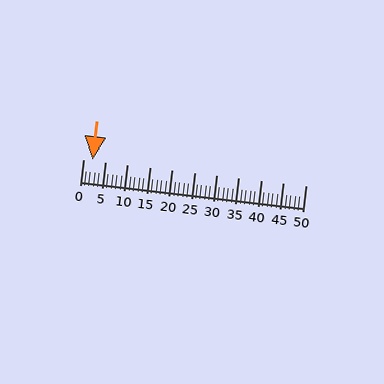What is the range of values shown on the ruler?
The ruler shows values from 0 to 50.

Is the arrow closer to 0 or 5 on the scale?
The arrow is closer to 0.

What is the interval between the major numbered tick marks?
The major tick marks are spaced 5 units apart.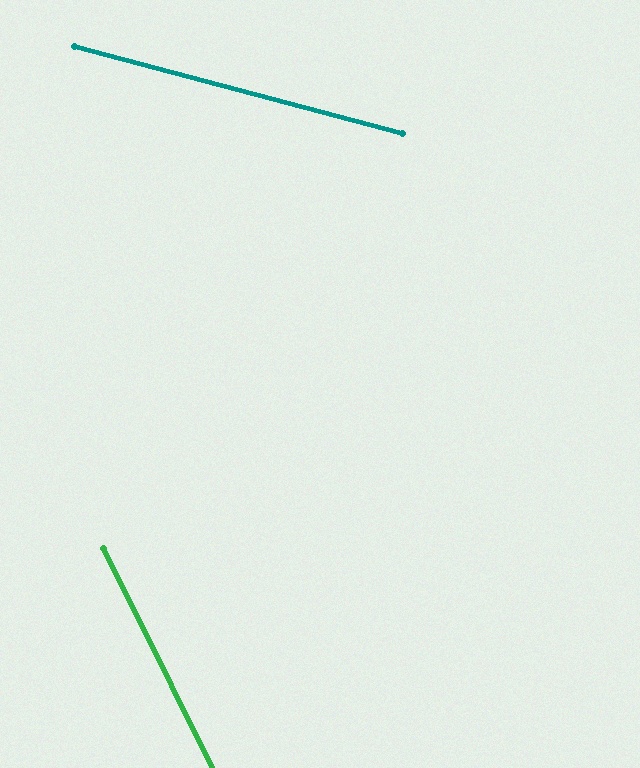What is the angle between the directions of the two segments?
Approximately 49 degrees.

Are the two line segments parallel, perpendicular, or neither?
Neither parallel nor perpendicular — they differ by about 49°.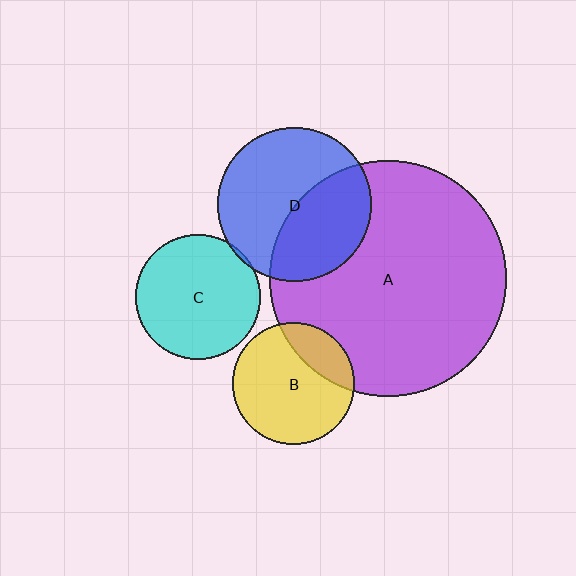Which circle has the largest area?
Circle A (purple).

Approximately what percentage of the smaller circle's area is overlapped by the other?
Approximately 5%.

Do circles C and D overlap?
Yes.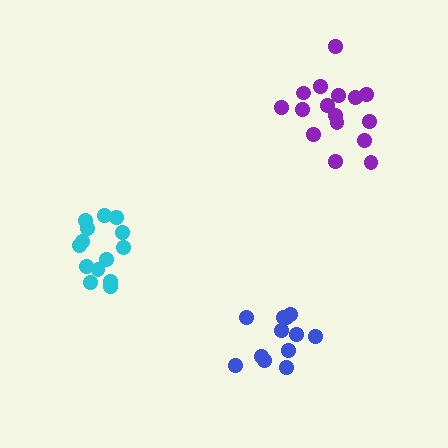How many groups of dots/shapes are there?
There are 3 groups.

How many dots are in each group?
Group 1: 14 dots, Group 2: 16 dots, Group 3: 12 dots (42 total).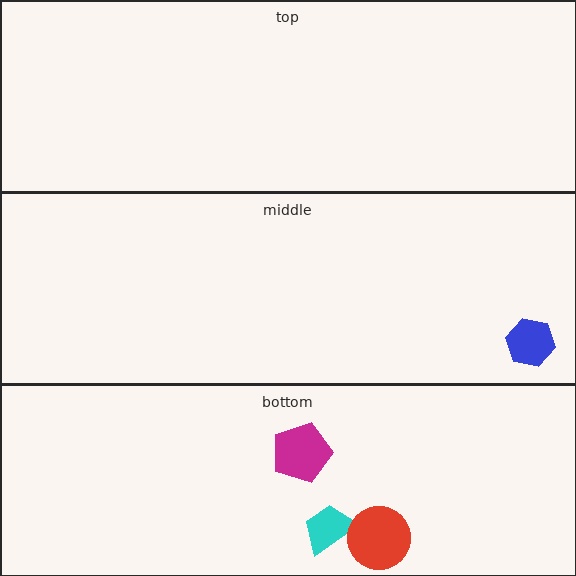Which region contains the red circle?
The bottom region.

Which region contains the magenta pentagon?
The bottom region.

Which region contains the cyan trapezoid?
The bottom region.